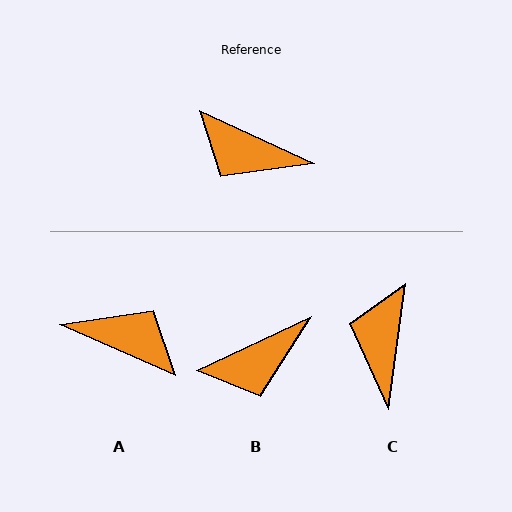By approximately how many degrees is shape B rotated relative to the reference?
Approximately 50 degrees counter-clockwise.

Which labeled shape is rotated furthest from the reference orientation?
A, about 179 degrees away.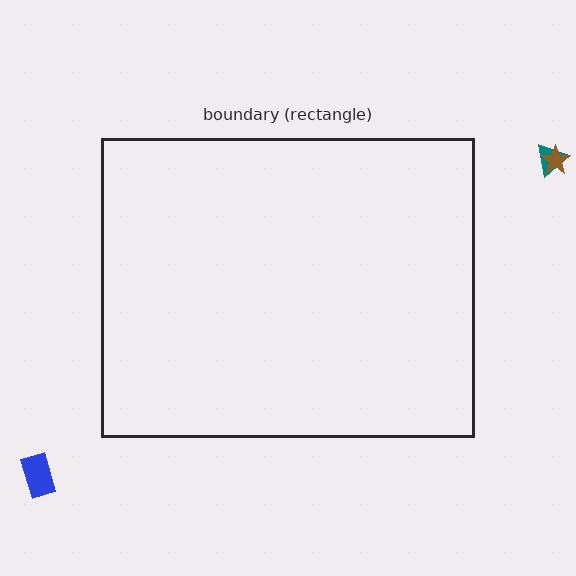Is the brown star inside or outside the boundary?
Outside.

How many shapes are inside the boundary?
0 inside, 3 outside.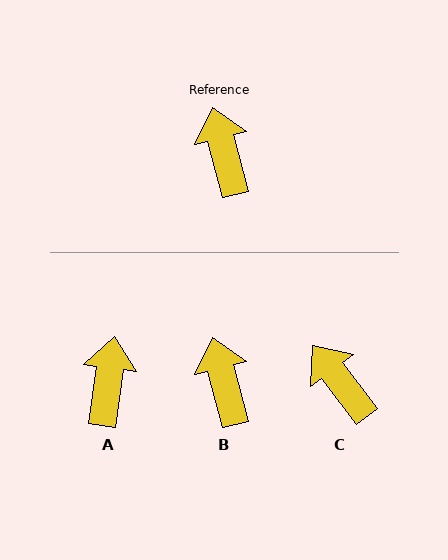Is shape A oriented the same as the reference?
No, it is off by about 22 degrees.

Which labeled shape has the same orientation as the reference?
B.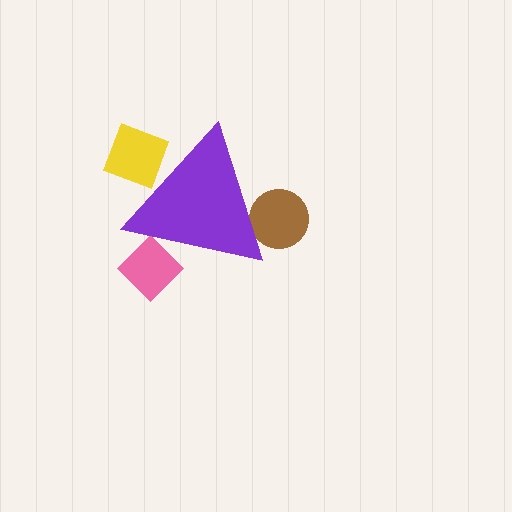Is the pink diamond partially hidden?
Yes, the pink diamond is partially hidden behind the purple triangle.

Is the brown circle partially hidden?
Yes, the brown circle is partially hidden behind the purple triangle.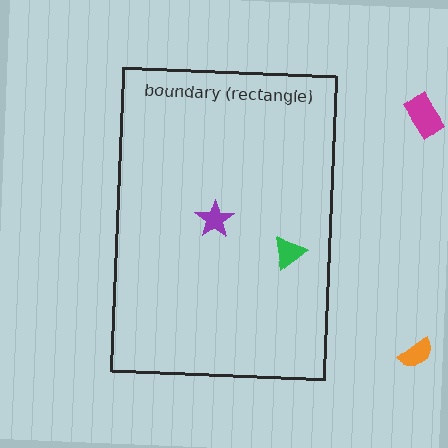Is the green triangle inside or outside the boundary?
Inside.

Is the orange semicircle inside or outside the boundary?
Outside.